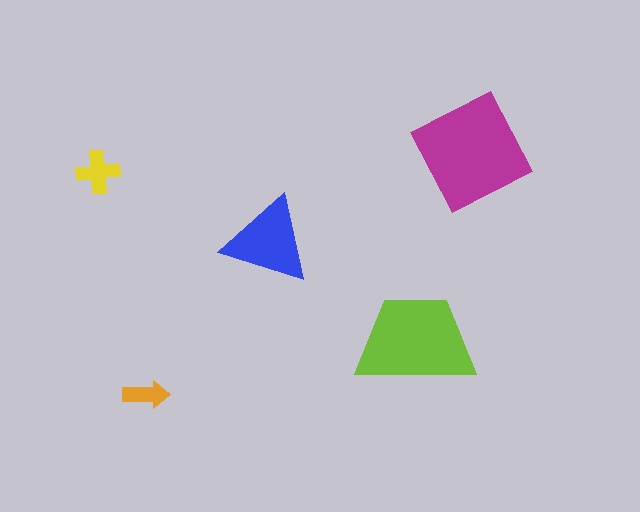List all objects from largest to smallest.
The magenta square, the lime trapezoid, the blue triangle, the yellow cross, the orange arrow.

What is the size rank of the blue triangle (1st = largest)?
3rd.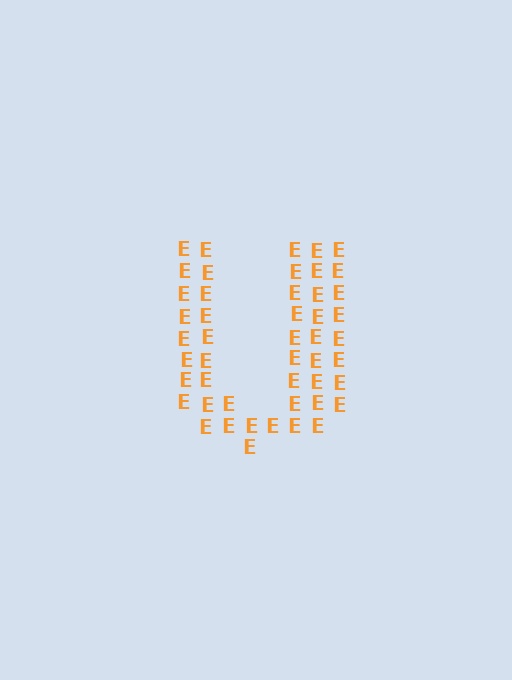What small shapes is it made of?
It is made of small letter E's.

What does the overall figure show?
The overall figure shows the letter U.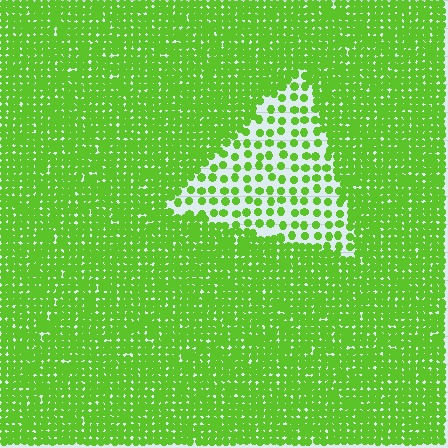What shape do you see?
I see a triangle.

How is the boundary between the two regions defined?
The boundary is defined by a change in element density (approximately 2.7x ratio). All elements are the same color, size, and shape.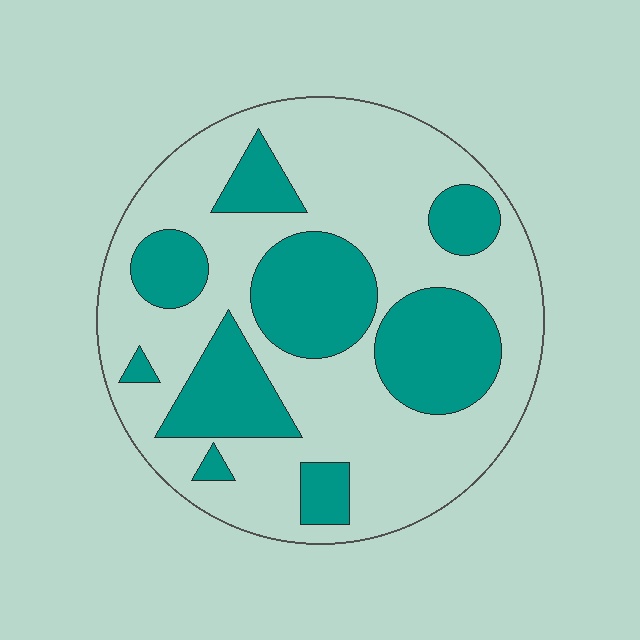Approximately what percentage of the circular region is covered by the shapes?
Approximately 35%.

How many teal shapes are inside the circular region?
9.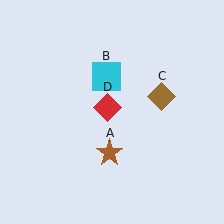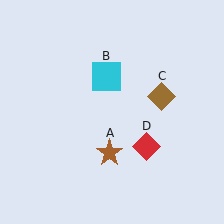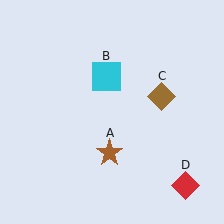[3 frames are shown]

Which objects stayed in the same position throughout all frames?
Brown star (object A) and cyan square (object B) and brown diamond (object C) remained stationary.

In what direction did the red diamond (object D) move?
The red diamond (object D) moved down and to the right.